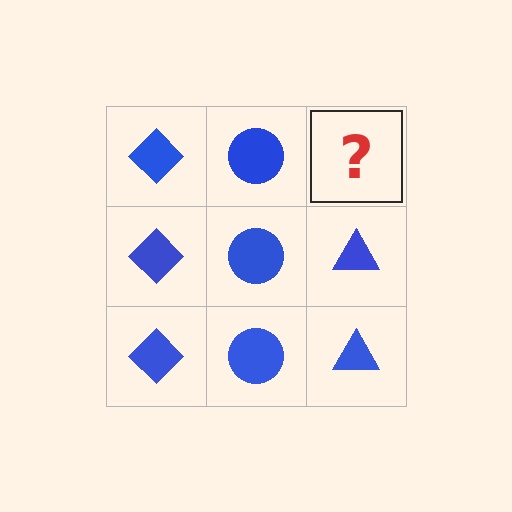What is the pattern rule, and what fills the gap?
The rule is that each column has a consistent shape. The gap should be filled with a blue triangle.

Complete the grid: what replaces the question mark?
The question mark should be replaced with a blue triangle.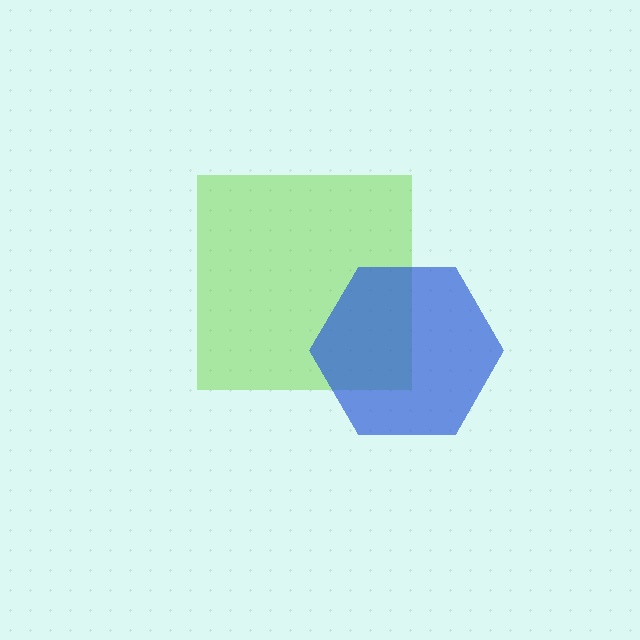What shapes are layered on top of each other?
The layered shapes are: a lime square, a blue hexagon.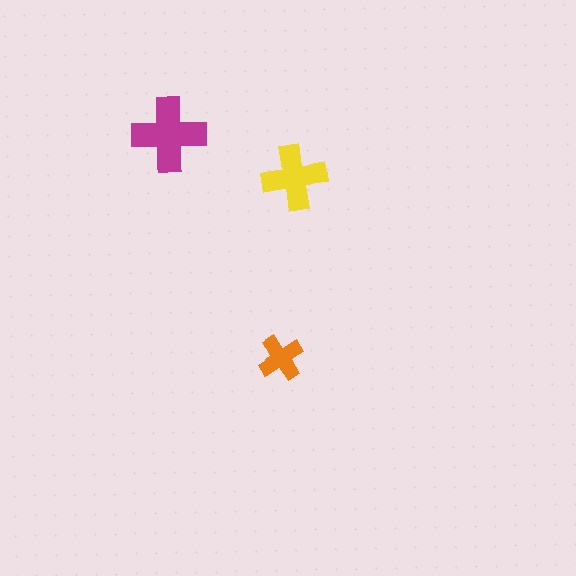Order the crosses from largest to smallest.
the magenta one, the yellow one, the orange one.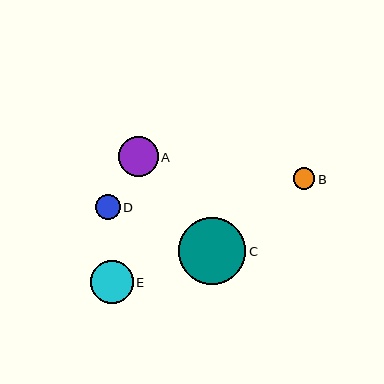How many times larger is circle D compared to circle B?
Circle D is approximately 1.2 times the size of circle B.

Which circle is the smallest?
Circle B is the smallest with a size of approximately 21 pixels.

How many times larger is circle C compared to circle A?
Circle C is approximately 1.7 times the size of circle A.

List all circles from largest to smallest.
From largest to smallest: C, E, A, D, B.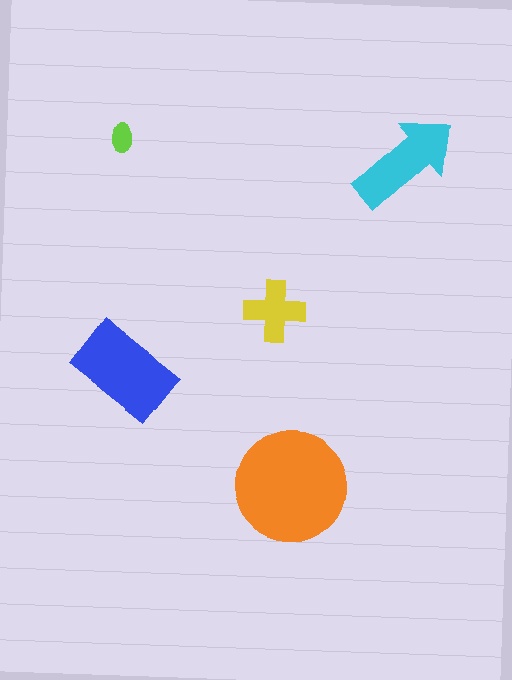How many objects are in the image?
There are 5 objects in the image.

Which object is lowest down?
The orange circle is bottommost.